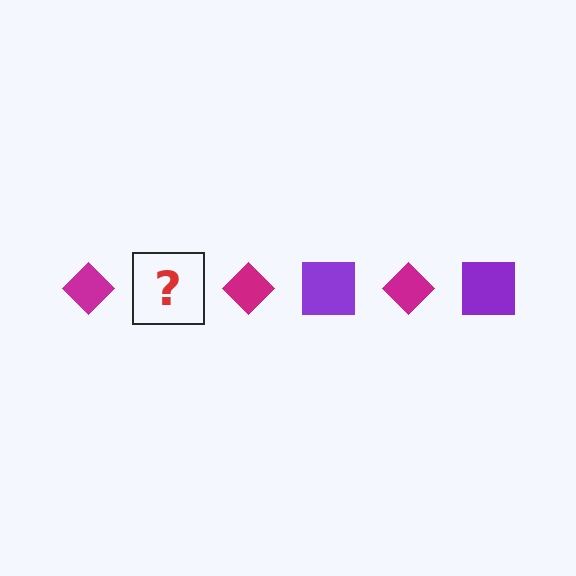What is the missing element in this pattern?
The missing element is a purple square.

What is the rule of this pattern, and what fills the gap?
The rule is that the pattern alternates between magenta diamond and purple square. The gap should be filled with a purple square.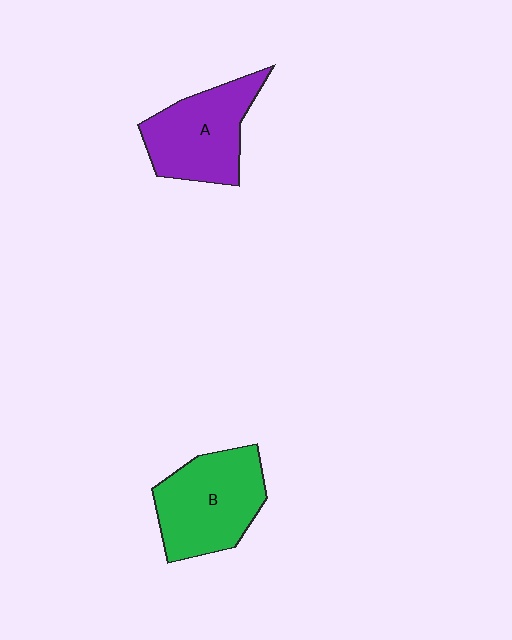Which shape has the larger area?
Shape B (green).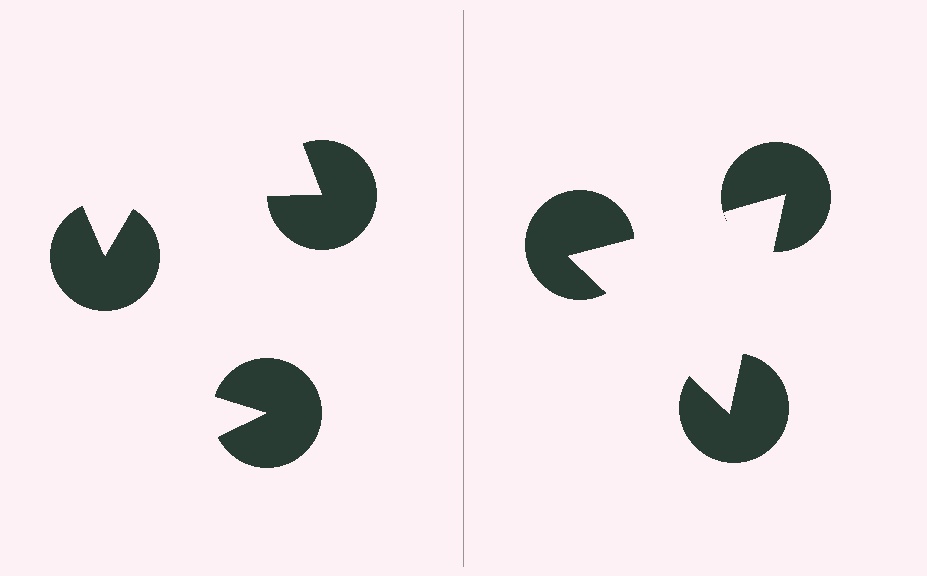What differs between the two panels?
The pac-man discs are positioned identically on both sides; only the wedge orientations differ. On the right they align to a triangle; on the left they are misaligned.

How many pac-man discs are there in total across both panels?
6 — 3 on each side.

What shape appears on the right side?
An illusory triangle.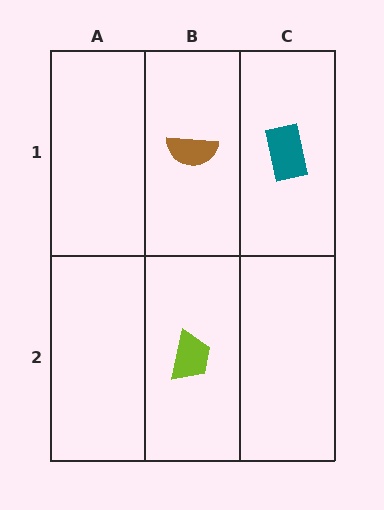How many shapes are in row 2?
1 shape.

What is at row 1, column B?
A brown semicircle.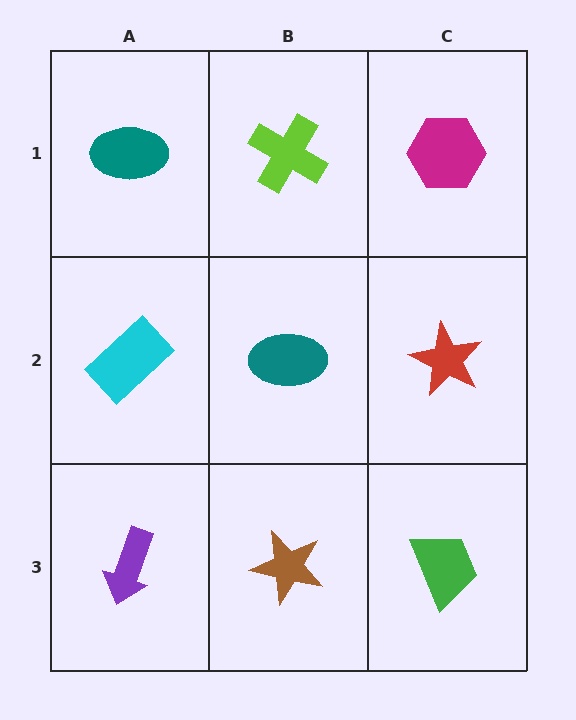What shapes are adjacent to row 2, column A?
A teal ellipse (row 1, column A), a purple arrow (row 3, column A), a teal ellipse (row 2, column B).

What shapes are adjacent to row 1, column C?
A red star (row 2, column C), a lime cross (row 1, column B).